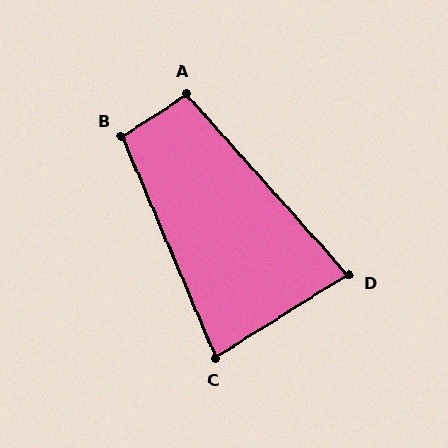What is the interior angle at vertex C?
Approximately 81 degrees (acute).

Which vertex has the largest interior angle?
B, at approximately 100 degrees.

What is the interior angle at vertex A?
Approximately 99 degrees (obtuse).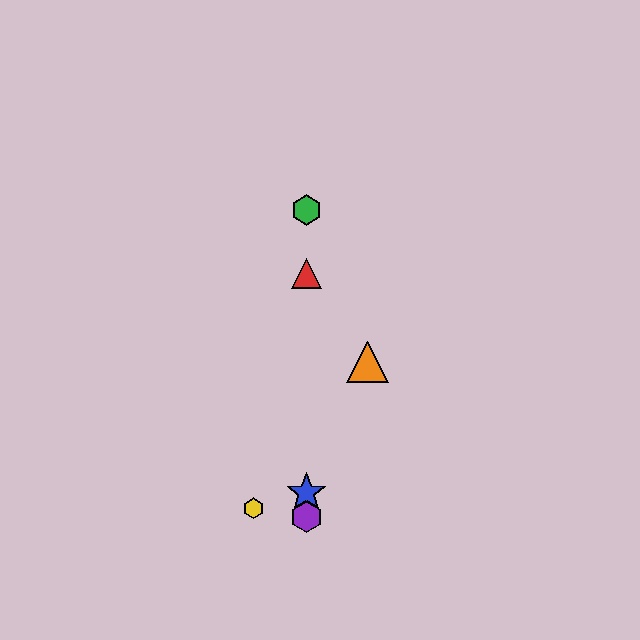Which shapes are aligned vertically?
The red triangle, the blue star, the green hexagon, the purple hexagon are aligned vertically.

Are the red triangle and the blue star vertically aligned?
Yes, both are at x≈306.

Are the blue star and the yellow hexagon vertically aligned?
No, the blue star is at x≈306 and the yellow hexagon is at x≈254.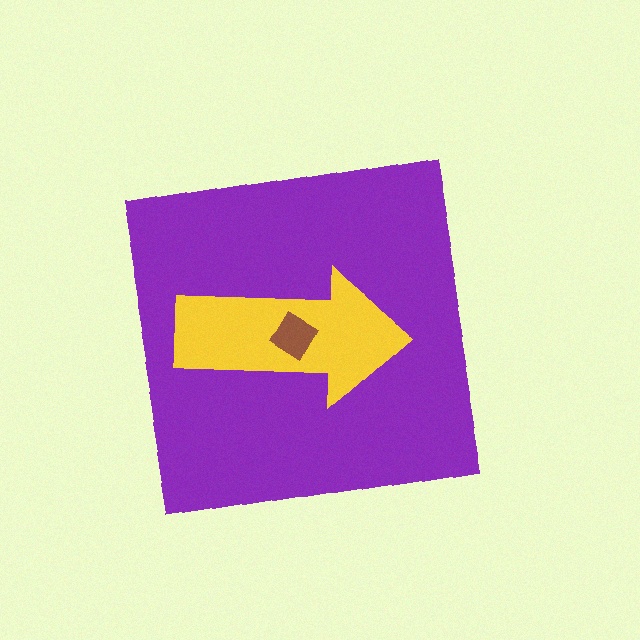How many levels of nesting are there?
3.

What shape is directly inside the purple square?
The yellow arrow.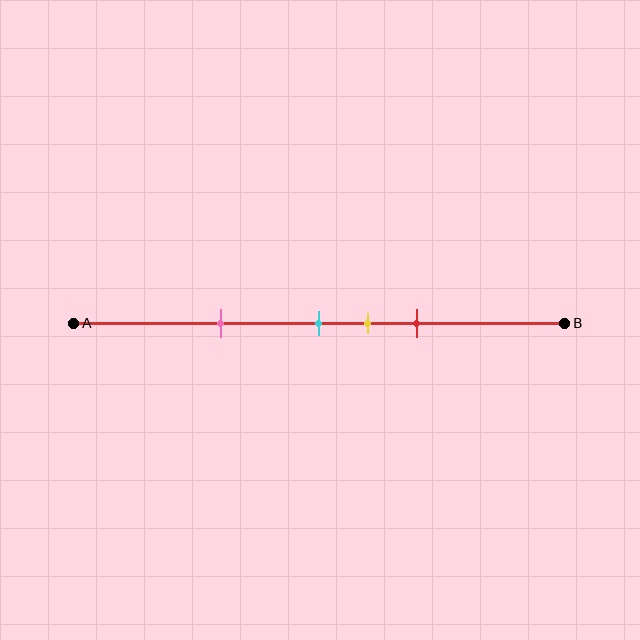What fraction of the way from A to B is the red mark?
The red mark is approximately 70% (0.7) of the way from A to B.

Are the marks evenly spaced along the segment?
No, the marks are not evenly spaced.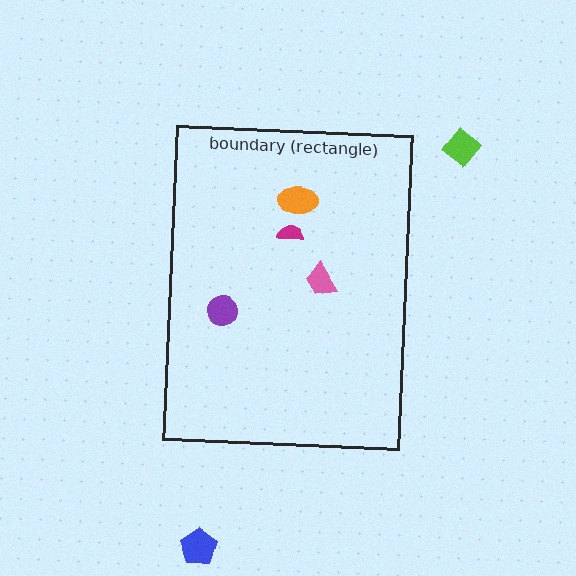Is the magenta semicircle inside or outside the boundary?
Inside.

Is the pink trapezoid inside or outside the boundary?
Inside.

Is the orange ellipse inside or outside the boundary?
Inside.